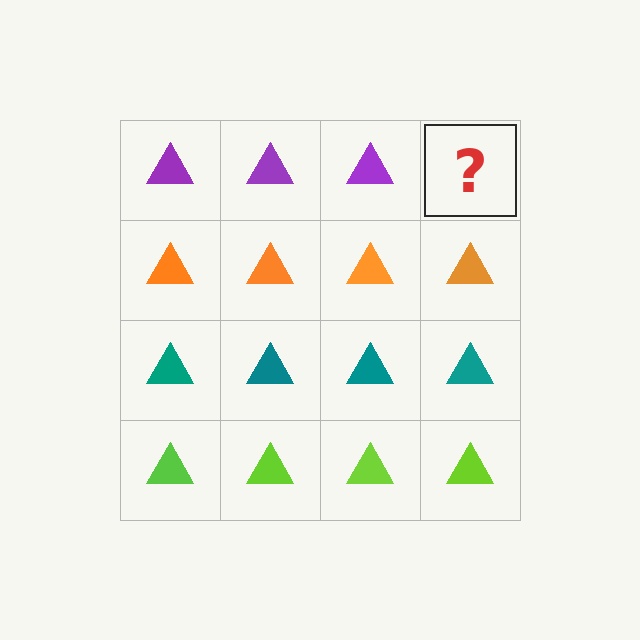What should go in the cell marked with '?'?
The missing cell should contain a purple triangle.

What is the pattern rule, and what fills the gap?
The rule is that each row has a consistent color. The gap should be filled with a purple triangle.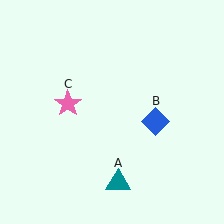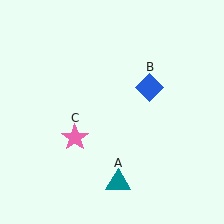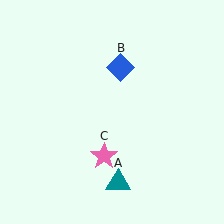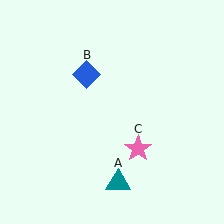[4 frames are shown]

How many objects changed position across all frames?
2 objects changed position: blue diamond (object B), pink star (object C).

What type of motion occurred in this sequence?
The blue diamond (object B), pink star (object C) rotated counterclockwise around the center of the scene.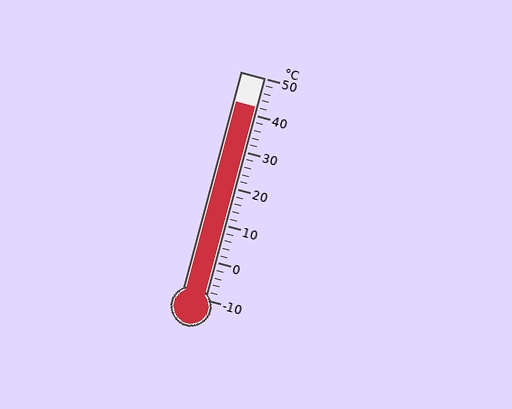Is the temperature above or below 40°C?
The temperature is above 40°C.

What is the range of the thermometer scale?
The thermometer scale ranges from -10°C to 50°C.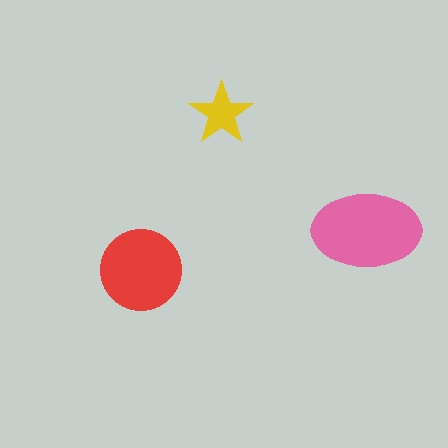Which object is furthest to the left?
The red circle is leftmost.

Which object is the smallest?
The yellow star.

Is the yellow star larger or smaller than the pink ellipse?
Smaller.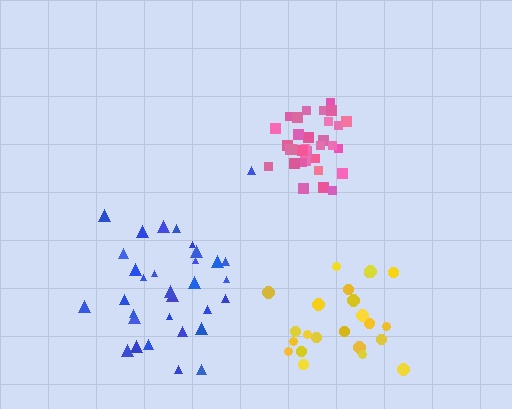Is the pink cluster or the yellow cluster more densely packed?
Pink.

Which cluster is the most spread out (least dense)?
Yellow.